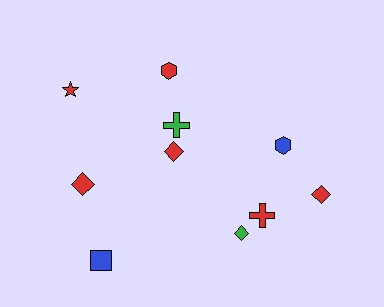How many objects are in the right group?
There are 4 objects.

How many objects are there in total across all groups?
There are 10 objects.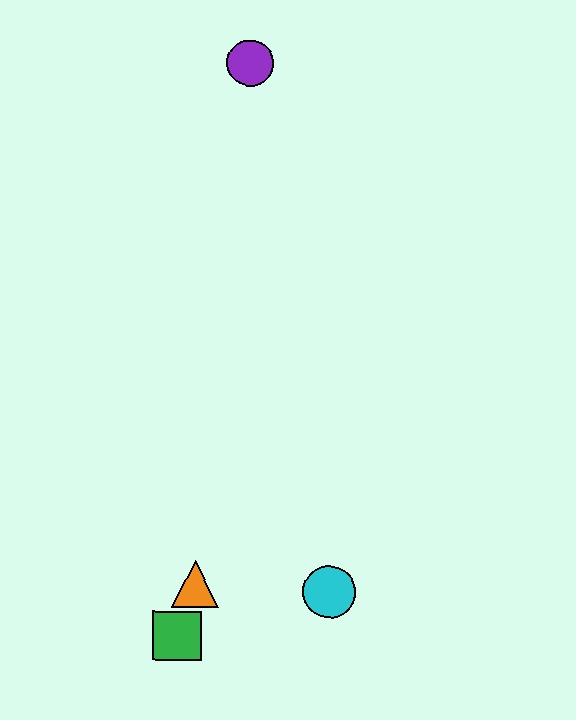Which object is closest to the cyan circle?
The orange triangle is closest to the cyan circle.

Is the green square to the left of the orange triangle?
Yes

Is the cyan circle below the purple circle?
Yes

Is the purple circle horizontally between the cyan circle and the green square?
Yes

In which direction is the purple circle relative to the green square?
The purple circle is above the green square.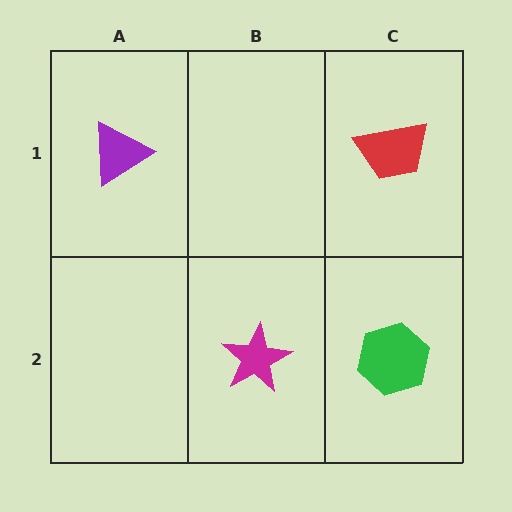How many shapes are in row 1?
2 shapes.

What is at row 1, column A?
A purple triangle.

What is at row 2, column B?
A magenta star.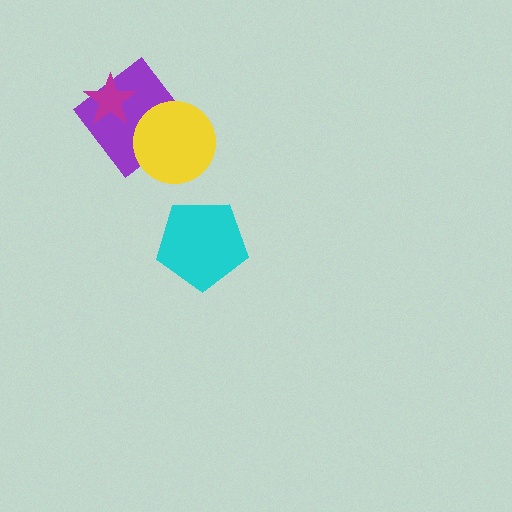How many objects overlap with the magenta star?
1 object overlaps with the magenta star.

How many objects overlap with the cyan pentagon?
0 objects overlap with the cyan pentagon.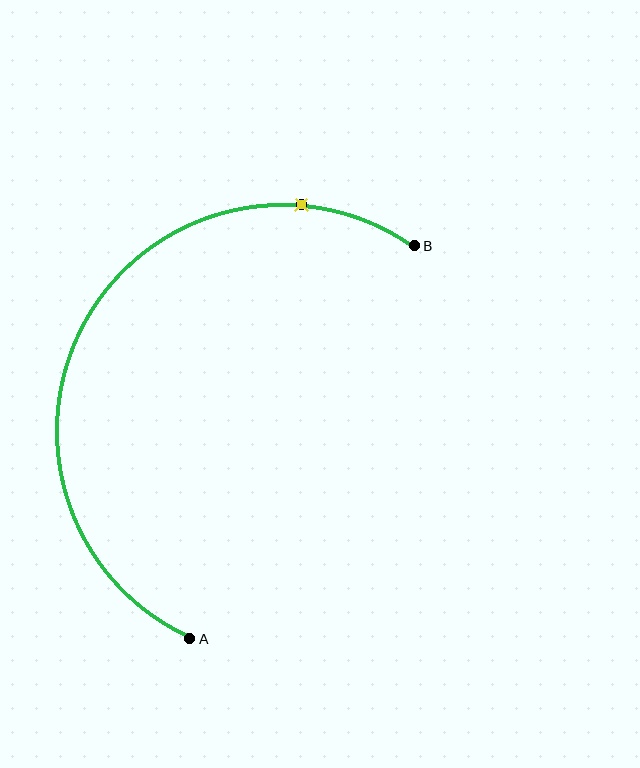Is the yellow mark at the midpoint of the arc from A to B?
No. The yellow mark lies on the arc but is closer to endpoint B. The arc midpoint would be at the point on the curve equidistant along the arc from both A and B.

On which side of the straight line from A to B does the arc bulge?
The arc bulges to the left of the straight line connecting A and B.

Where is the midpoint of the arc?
The arc midpoint is the point on the curve farthest from the straight line joining A and B. It sits to the left of that line.